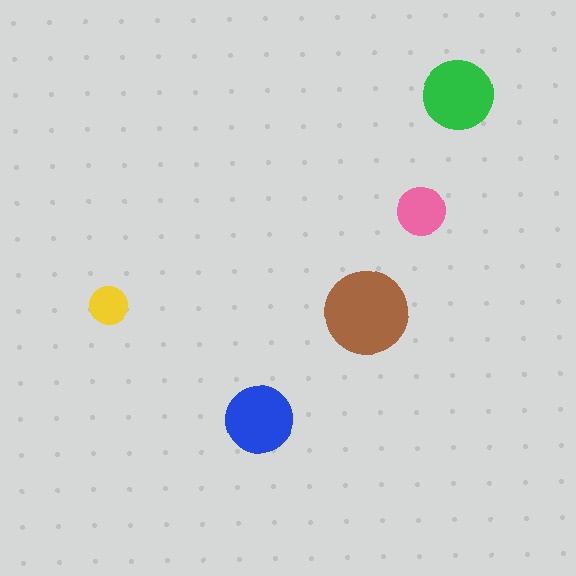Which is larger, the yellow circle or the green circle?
The green one.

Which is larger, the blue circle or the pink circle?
The blue one.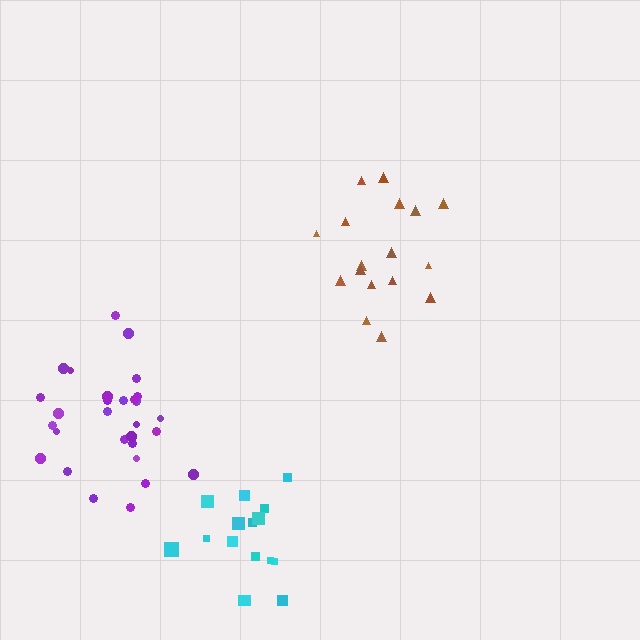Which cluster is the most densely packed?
Purple.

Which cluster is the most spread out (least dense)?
Cyan.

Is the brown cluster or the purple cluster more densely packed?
Purple.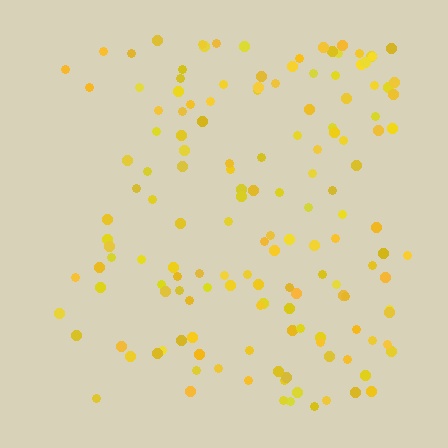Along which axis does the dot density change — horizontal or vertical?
Horizontal.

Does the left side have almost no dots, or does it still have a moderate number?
Still a moderate number, just noticeably fewer than the right.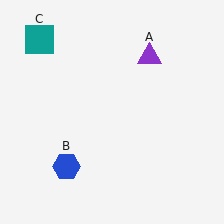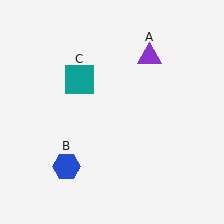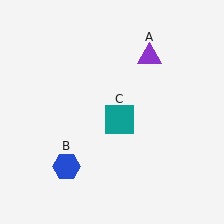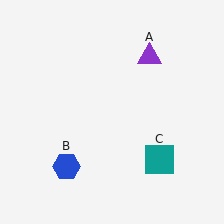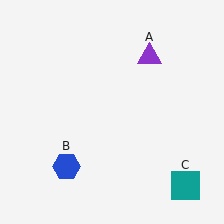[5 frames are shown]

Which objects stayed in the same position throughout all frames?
Purple triangle (object A) and blue hexagon (object B) remained stationary.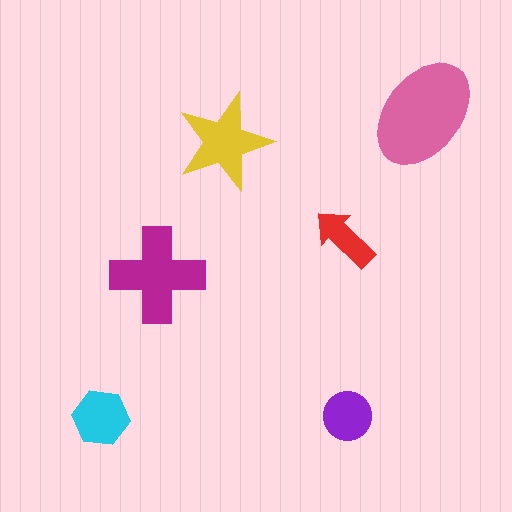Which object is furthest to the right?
The pink ellipse is rightmost.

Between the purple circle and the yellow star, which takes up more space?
The yellow star.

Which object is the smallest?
The red arrow.